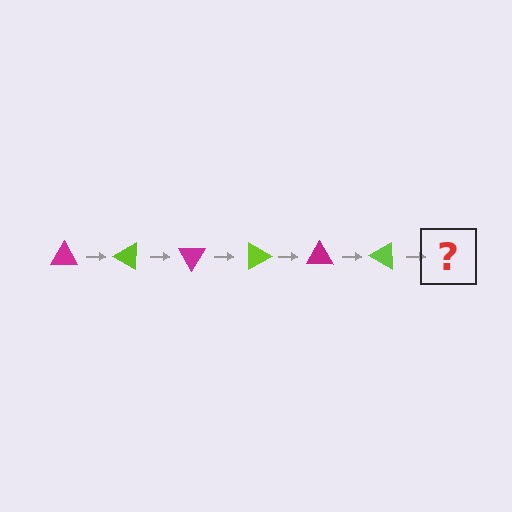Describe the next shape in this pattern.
It should be a magenta triangle, rotated 180 degrees from the start.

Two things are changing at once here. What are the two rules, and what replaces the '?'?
The two rules are that it rotates 30 degrees each step and the color cycles through magenta and lime. The '?' should be a magenta triangle, rotated 180 degrees from the start.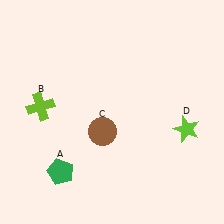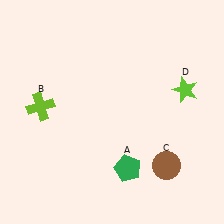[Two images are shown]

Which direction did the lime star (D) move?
The lime star (D) moved up.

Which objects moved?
The objects that moved are: the green pentagon (A), the brown circle (C), the lime star (D).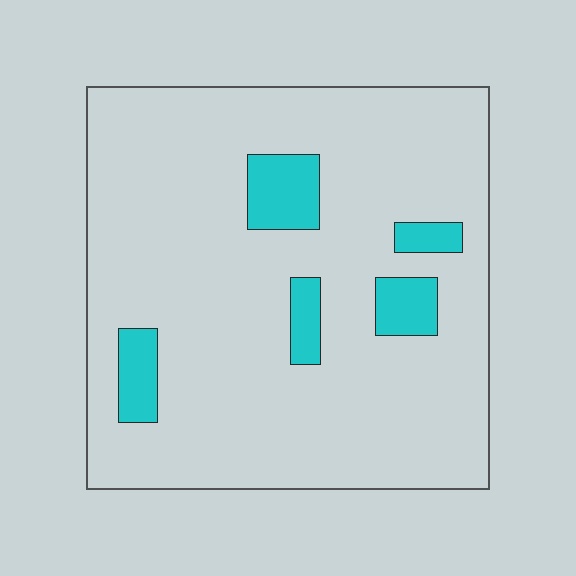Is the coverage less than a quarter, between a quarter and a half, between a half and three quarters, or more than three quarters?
Less than a quarter.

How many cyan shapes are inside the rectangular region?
5.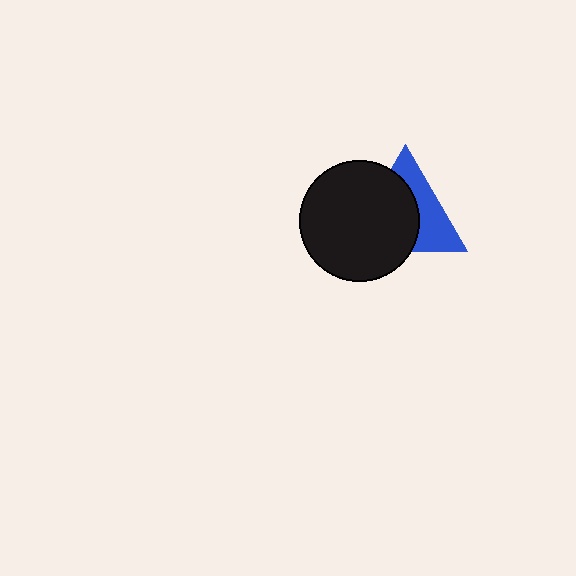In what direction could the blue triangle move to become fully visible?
The blue triangle could move toward the upper-right. That would shift it out from behind the black circle entirely.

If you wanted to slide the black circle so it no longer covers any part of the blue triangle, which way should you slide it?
Slide it toward the lower-left — that is the most direct way to separate the two shapes.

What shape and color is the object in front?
The object in front is a black circle.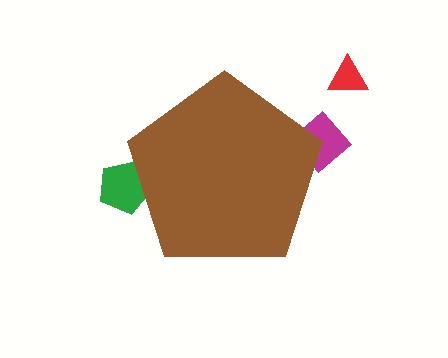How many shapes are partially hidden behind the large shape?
3 shapes are partially hidden.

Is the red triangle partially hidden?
No, the red triangle is fully visible.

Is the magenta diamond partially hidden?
Yes, the magenta diamond is partially hidden behind the brown pentagon.